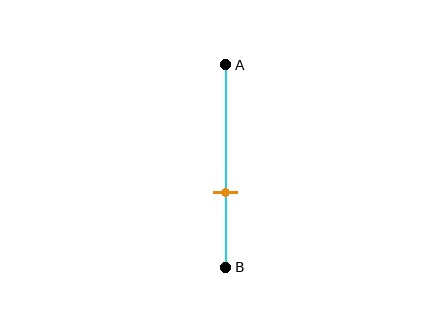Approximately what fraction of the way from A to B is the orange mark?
The orange mark is approximately 65% of the way from A to B.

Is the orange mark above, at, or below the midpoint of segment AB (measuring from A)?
The orange mark is below the midpoint of segment AB.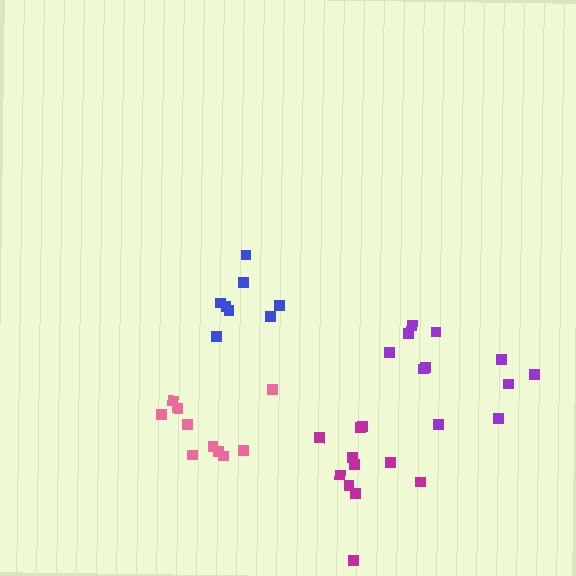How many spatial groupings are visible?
There are 4 spatial groupings.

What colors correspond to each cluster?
The clusters are colored: magenta, blue, purple, pink.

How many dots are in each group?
Group 1: 12 dots, Group 2: 8 dots, Group 3: 11 dots, Group 4: 10 dots (41 total).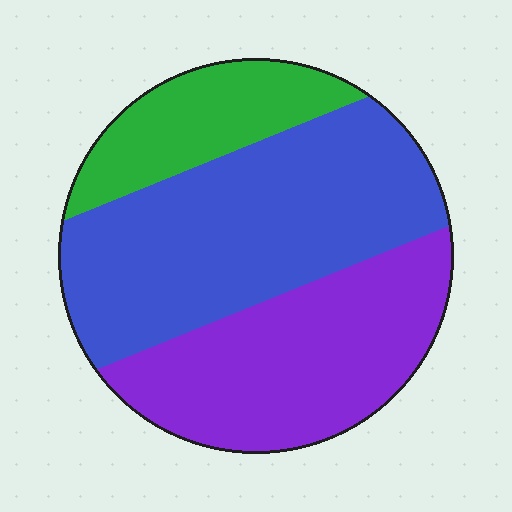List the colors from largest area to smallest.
From largest to smallest: blue, purple, green.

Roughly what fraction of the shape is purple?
Purple takes up between a quarter and a half of the shape.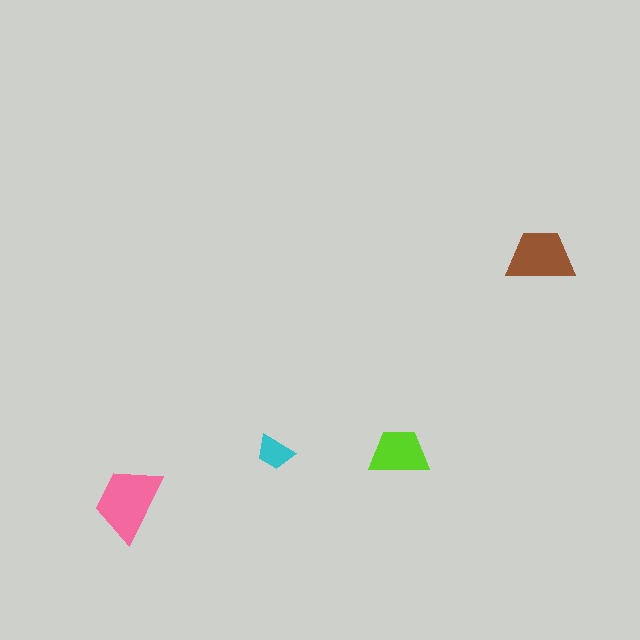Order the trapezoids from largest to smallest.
the pink one, the brown one, the lime one, the cyan one.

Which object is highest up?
The brown trapezoid is topmost.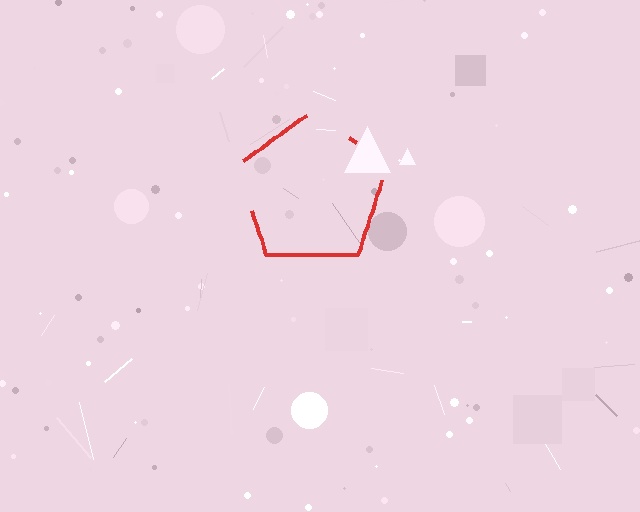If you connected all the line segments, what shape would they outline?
They would outline a pentagon.